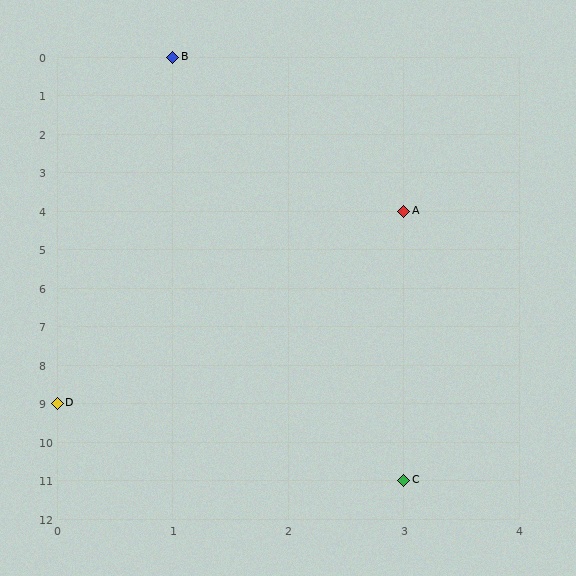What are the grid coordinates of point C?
Point C is at grid coordinates (3, 11).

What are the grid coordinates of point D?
Point D is at grid coordinates (0, 9).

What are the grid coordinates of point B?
Point B is at grid coordinates (1, 0).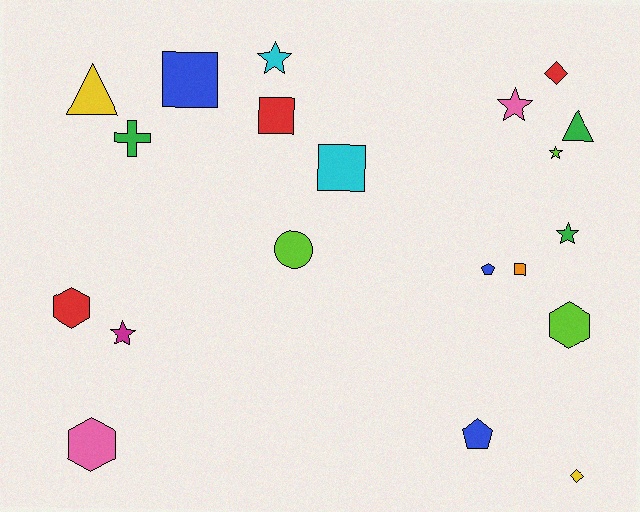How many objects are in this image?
There are 20 objects.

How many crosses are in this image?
There is 1 cross.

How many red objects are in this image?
There are 3 red objects.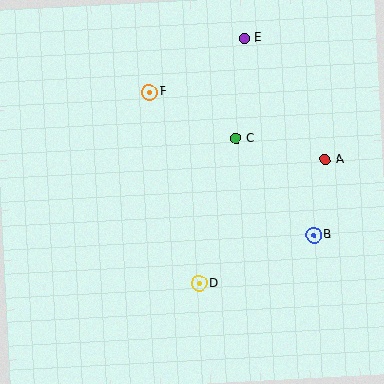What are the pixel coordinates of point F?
Point F is at (150, 92).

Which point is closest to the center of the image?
Point C at (236, 138) is closest to the center.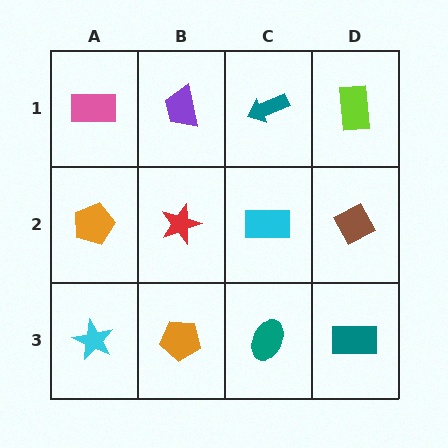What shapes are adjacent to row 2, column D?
A lime rectangle (row 1, column D), a teal rectangle (row 3, column D), a cyan rectangle (row 2, column C).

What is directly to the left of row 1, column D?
A teal arrow.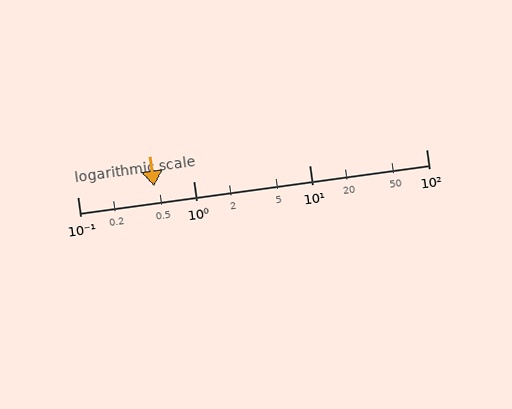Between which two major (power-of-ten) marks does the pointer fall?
The pointer is between 0.1 and 1.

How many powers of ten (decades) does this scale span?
The scale spans 3 decades, from 0.1 to 100.